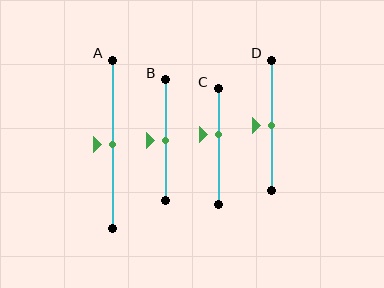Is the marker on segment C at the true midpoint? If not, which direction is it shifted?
No, the marker on segment C is shifted upward by about 11% of the segment length.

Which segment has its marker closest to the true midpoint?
Segment A has its marker closest to the true midpoint.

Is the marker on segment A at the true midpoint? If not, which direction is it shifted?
Yes, the marker on segment A is at the true midpoint.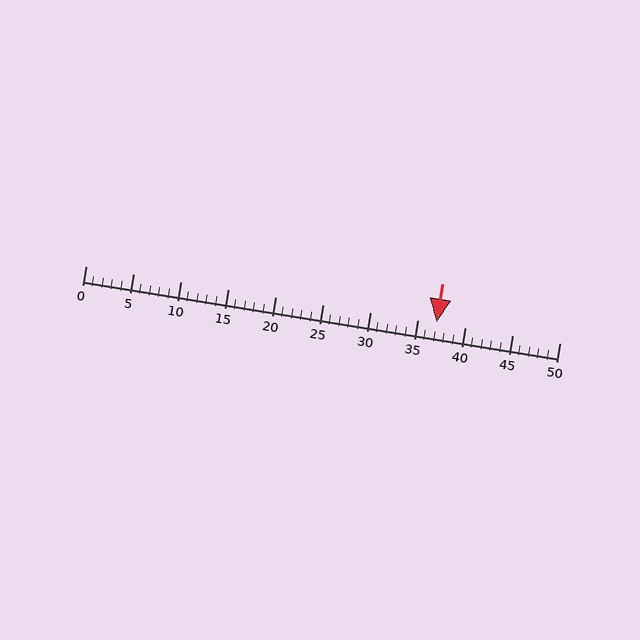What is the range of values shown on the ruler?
The ruler shows values from 0 to 50.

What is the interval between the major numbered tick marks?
The major tick marks are spaced 5 units apart.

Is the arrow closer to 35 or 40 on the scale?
The arrow is closer to 35.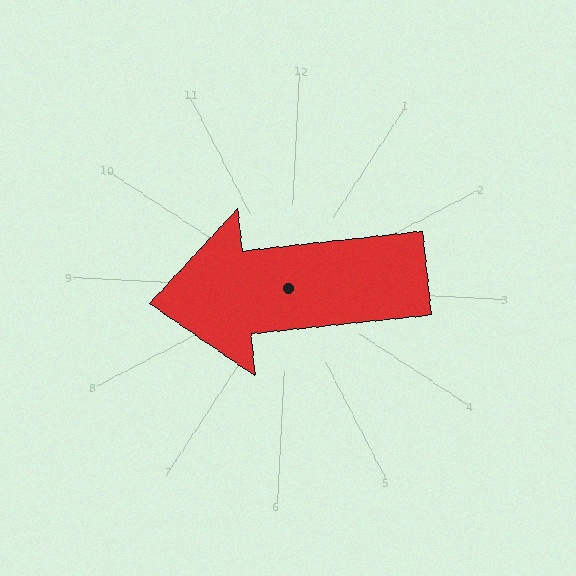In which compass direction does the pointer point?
West.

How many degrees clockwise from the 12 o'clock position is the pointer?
Approximately 261 degrees.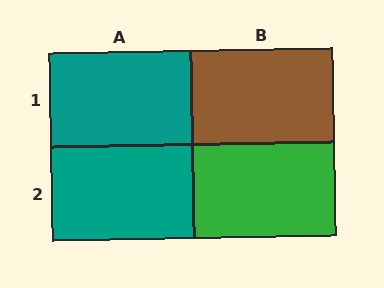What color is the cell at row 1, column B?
Brown.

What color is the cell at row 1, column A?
Teal.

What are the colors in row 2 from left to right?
Teal, green.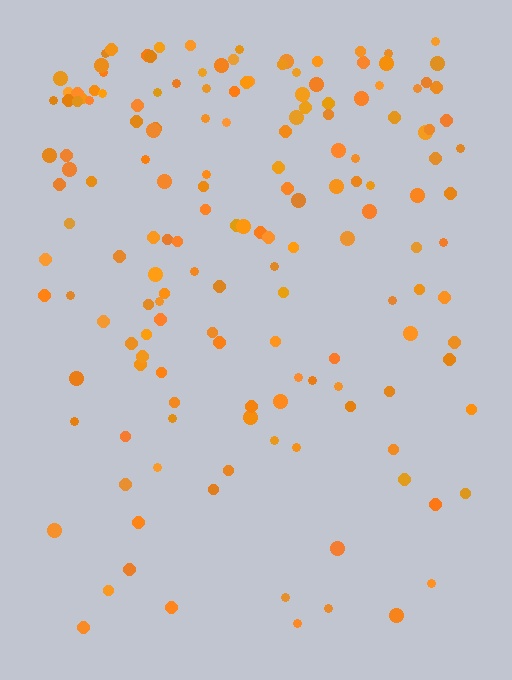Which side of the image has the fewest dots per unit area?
The bottom.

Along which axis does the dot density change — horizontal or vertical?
Vertical.